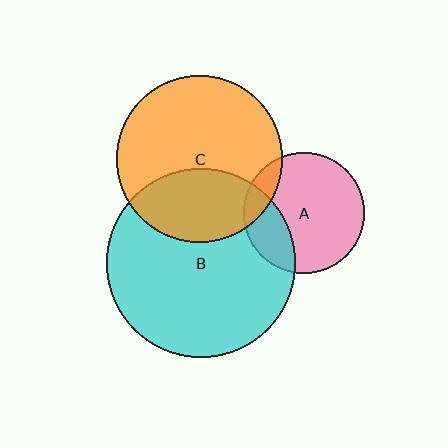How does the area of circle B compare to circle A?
Approximately 2.4 times.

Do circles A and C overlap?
Yes.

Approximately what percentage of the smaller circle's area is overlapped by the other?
Approximately 15%.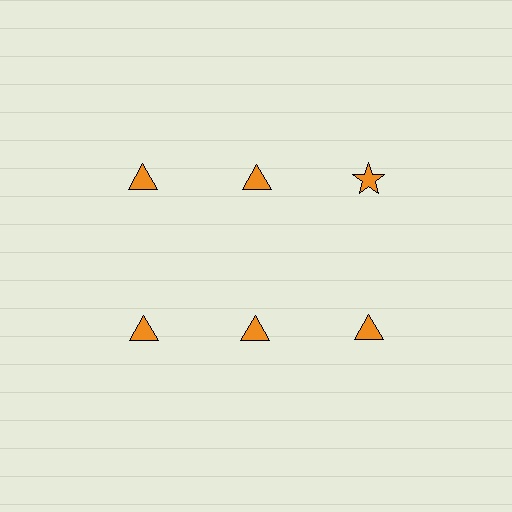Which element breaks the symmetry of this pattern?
The orange star in the top row, center column breaks the symmetry. All other shapes are orange triangles.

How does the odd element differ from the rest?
It has a different shape: star instead of triangle.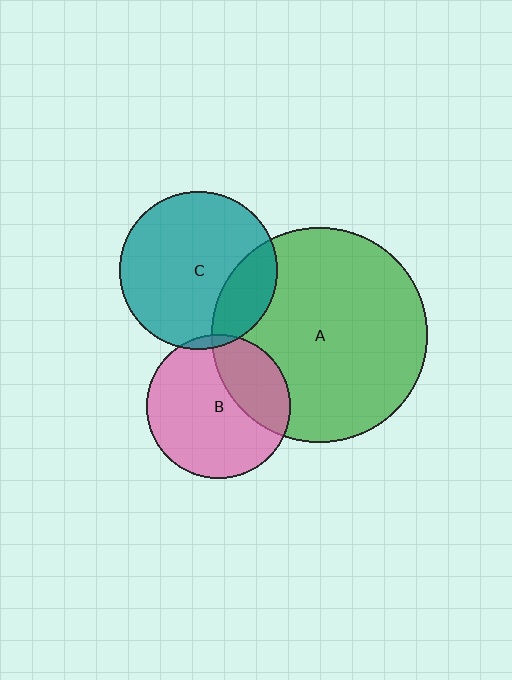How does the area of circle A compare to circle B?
Approximately 2.2 times.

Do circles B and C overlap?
Yes.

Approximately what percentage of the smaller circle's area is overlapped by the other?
Approximately 5%.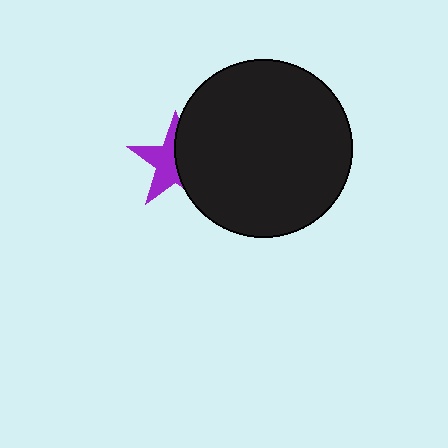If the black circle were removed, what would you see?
You would see the complete purple star.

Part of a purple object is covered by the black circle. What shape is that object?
It is a star.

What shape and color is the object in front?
The object in front is a black circle.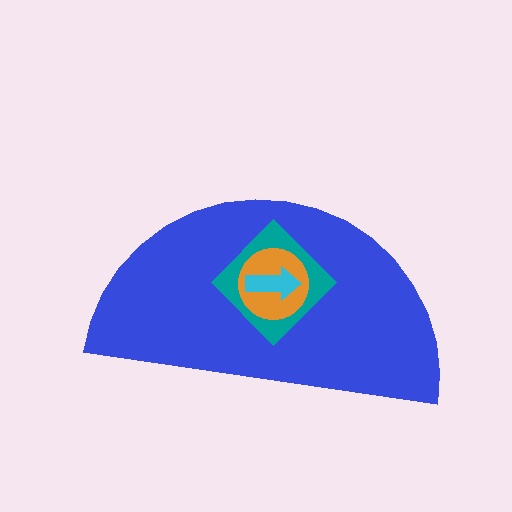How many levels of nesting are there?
4.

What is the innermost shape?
The cyan arrow.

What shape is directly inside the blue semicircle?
The teal diamond.